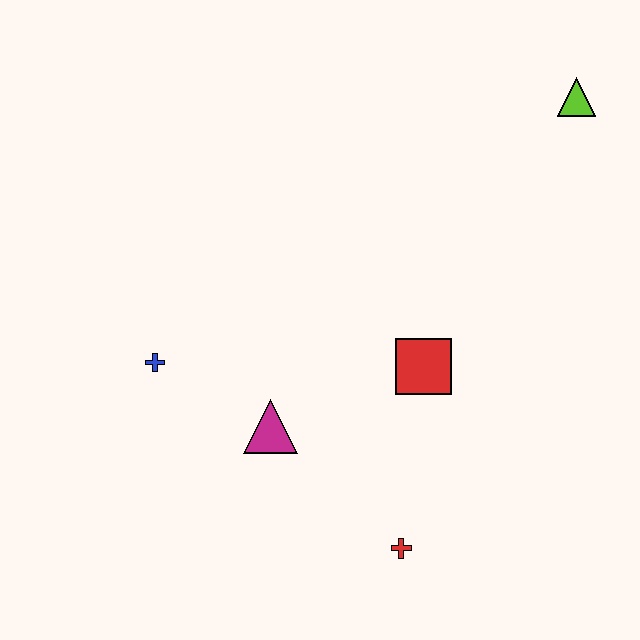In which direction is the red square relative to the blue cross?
The red square is to the right of the blue cross.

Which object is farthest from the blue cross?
The lime triangle is farthest from the blue cross.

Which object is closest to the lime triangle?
The red square is closest to the lime triangle.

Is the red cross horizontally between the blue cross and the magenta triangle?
No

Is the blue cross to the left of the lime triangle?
Yes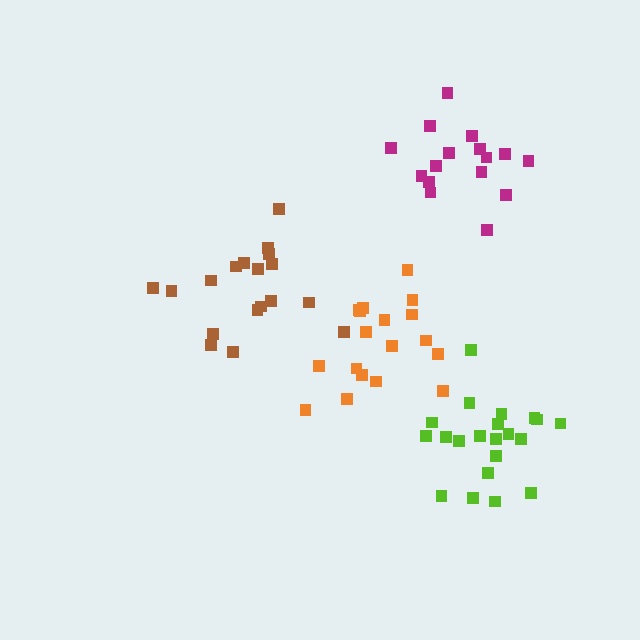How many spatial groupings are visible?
There are 4 spatial groupings.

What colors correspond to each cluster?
The clusters are colored: brown, magenta, lime, orange.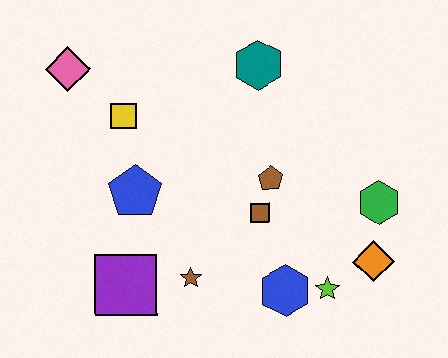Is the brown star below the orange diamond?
Yes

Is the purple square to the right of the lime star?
No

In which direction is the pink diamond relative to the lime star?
The pink diamond is to the left of the lime star.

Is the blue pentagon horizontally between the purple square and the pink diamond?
No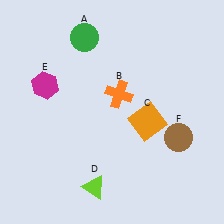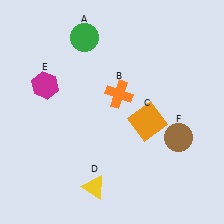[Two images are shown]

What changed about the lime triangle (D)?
In Image 1, D is lime. In Image 2, it changed to yellow.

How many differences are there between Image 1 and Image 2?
There is 1 difference between the two images.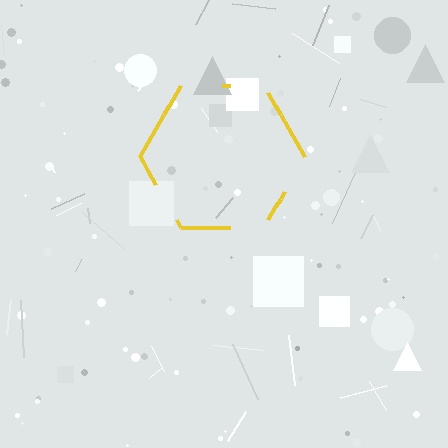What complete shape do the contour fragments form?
The contour fragments form a hexagon.